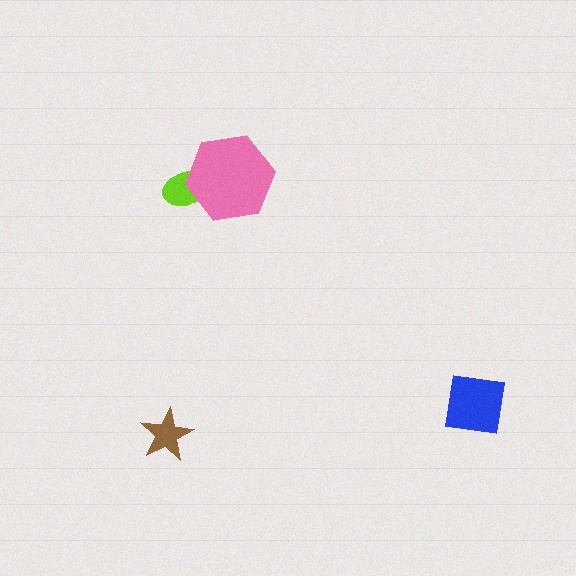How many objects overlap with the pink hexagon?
1 object overlaps with the pink hexagon.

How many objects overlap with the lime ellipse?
1 object overlaps with the lime ellipse.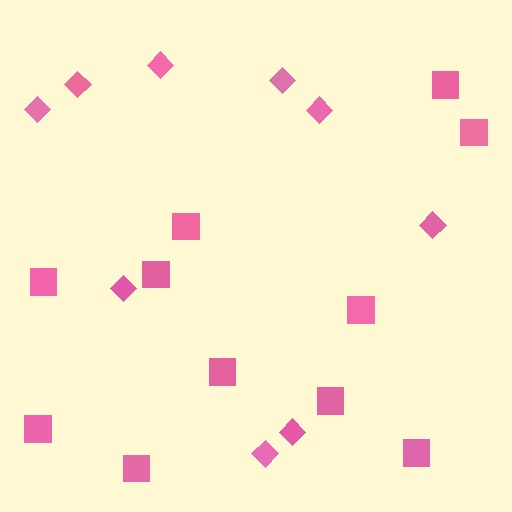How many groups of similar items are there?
There are 2 groups: one group of squares (11) and one group of diamonds (9).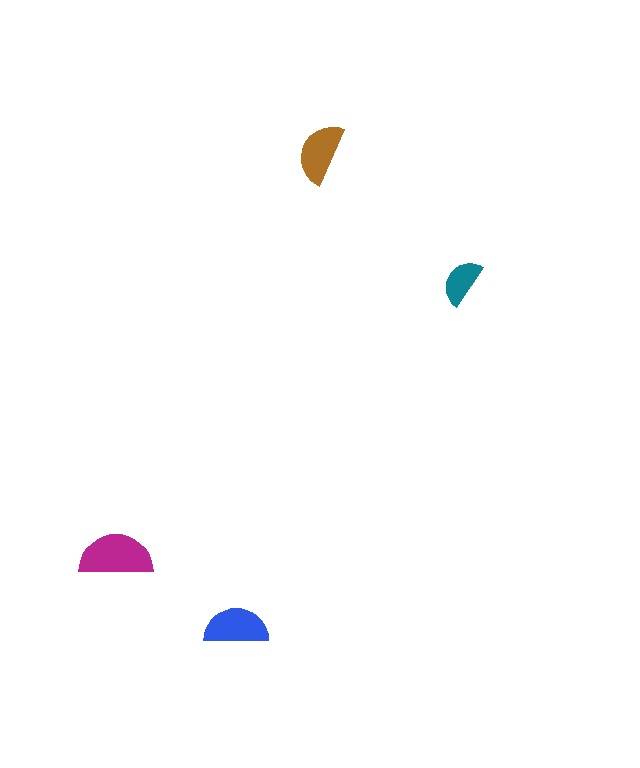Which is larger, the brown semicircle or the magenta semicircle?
The magenta one.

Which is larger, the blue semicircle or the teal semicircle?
The blue one.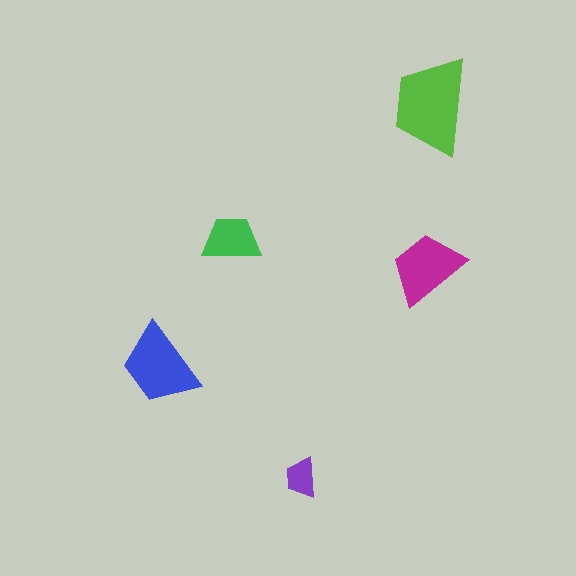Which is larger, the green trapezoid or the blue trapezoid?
The blue one.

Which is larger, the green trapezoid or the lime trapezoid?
The lime one.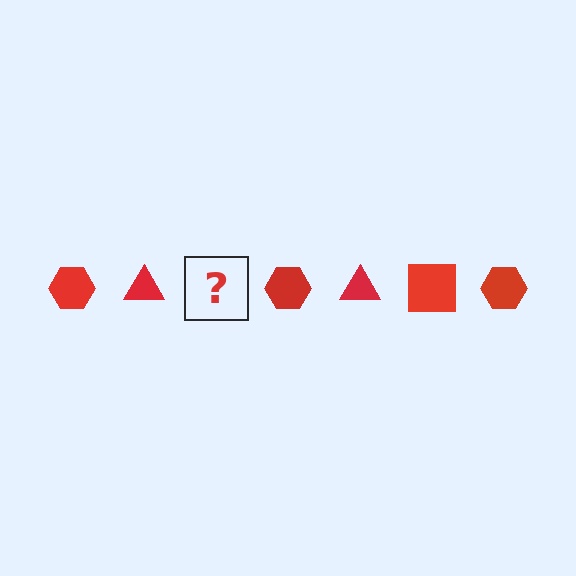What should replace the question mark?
The question mark should be replaced with a red square.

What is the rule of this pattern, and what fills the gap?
The rule is that the pattern cycles through hexagon, triangle, square shapes in red. The gap should be filled with a red square.